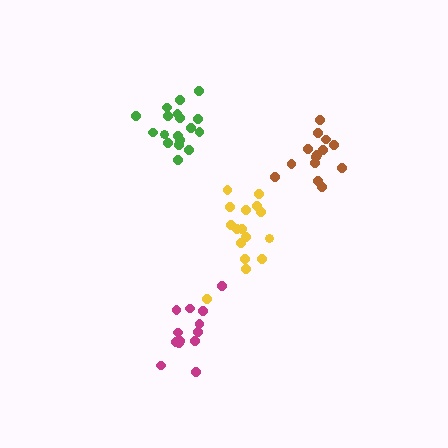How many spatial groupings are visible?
There are 4 spatial groupings.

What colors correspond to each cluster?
The clusters are colored: green, yellow, magenta, brown.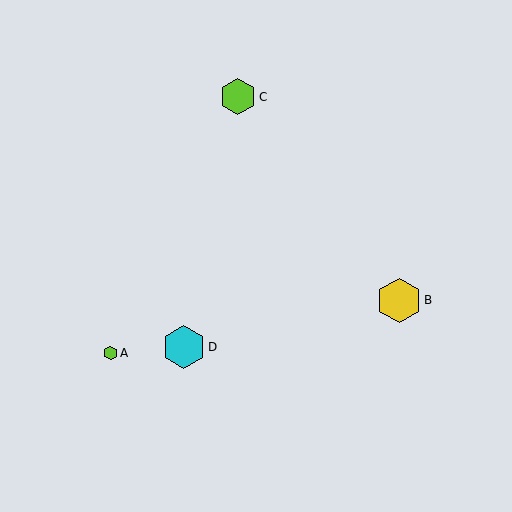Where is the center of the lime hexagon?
The center of the lime hexagon is at (111, 353).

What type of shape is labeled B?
Shape B is a yellow hexagon.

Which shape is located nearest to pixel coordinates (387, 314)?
The yellow hexagon (labeled B) at (399, 300) is nearest to that location.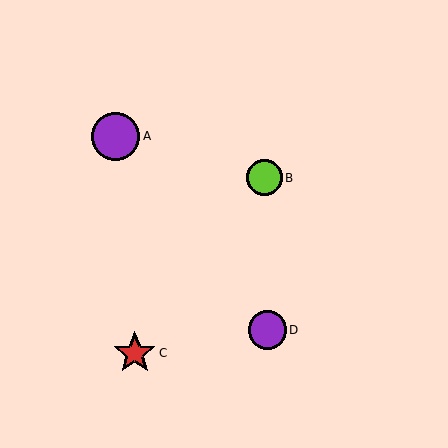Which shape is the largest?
The purple circle (labeled A) is the largest.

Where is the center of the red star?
The center of the red star is at (135, 353).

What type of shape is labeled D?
Shape D is a purple circle.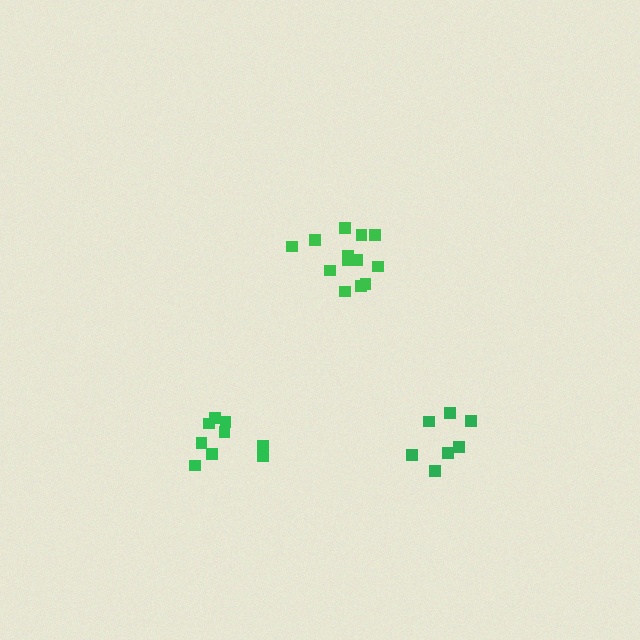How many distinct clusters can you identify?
There are 3 distinct clusters.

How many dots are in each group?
Group 1: 7 dots, Group 2: 9 dots, Group 3: 13 dots (29 total).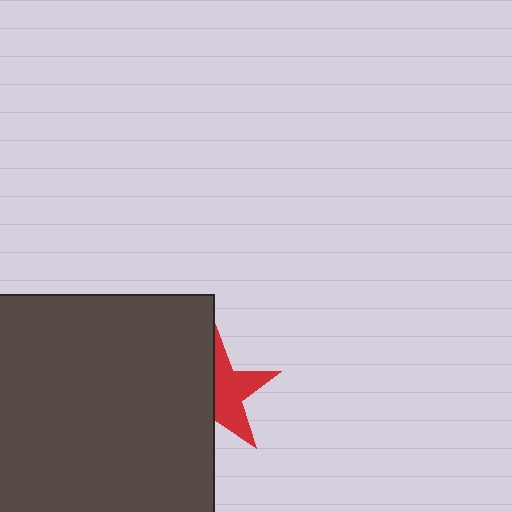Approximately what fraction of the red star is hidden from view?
Roughly 49% of the red star is hidden behind the dark gray square.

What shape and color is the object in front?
The object in front is a dark gray square.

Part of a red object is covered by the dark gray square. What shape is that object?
It is a star.